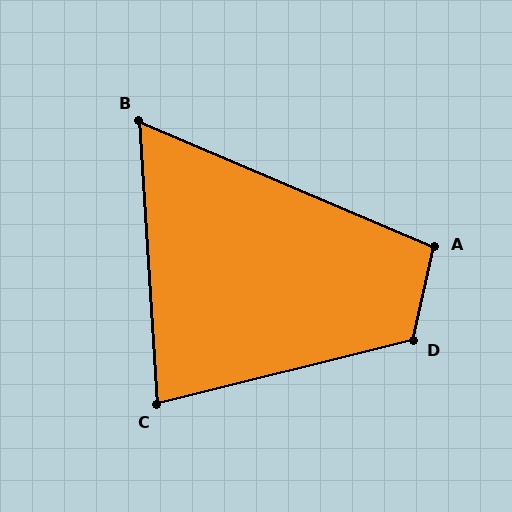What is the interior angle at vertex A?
Approximately 101 degrees (obtuse).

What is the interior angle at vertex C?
Approximately 79 degrees (acute).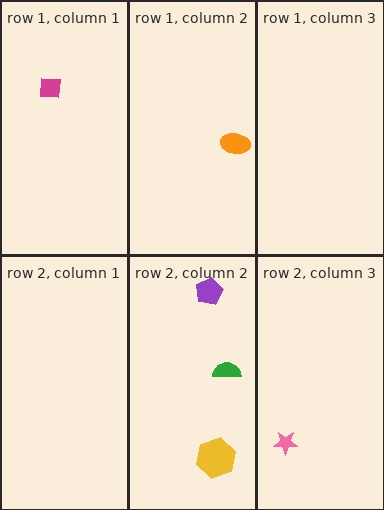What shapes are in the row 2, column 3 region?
The pink star.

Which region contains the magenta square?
The row 1, column 1 region.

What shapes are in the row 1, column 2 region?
The orange ellipse.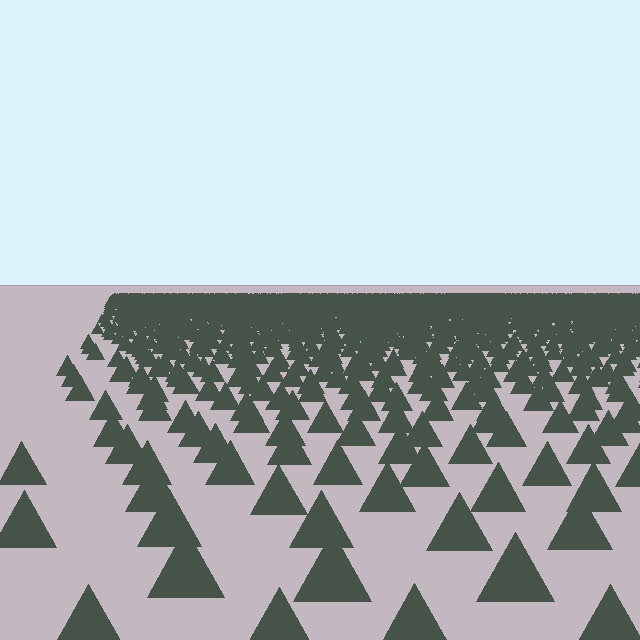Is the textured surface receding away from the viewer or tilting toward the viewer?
The surface is receding away from the viewer. Texture elements get smaller and denser toward the top.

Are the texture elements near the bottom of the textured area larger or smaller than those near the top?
Larger. Near the bottom, elements are closer to the viewer and appear at a bigger on-screen size.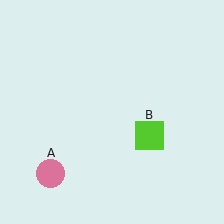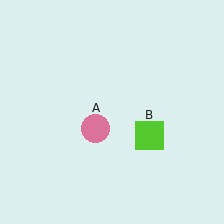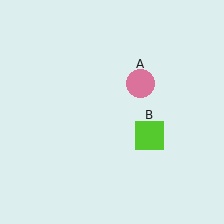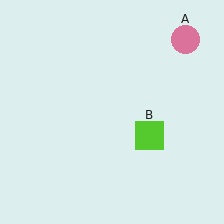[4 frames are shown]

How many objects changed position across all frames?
1 object changed position: pink circle (object A).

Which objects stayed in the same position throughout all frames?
Lime square (object B) remained stationary.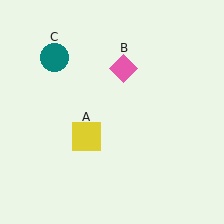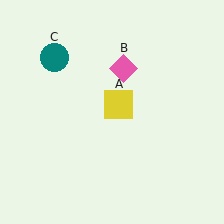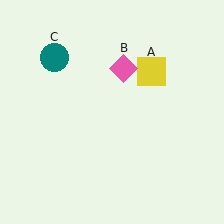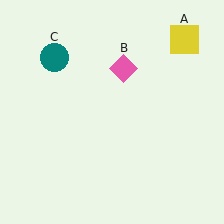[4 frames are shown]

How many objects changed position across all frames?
1 object changed position: yellow square (object A).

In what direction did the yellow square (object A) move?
The yellow square (object A) moved up and to the right.